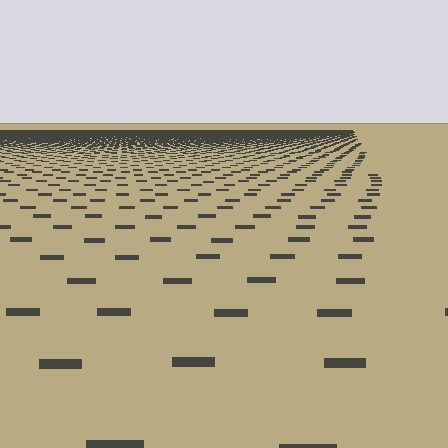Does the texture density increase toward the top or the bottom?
Density increases toward the top.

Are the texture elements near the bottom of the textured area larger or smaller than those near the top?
Larger. Near the bottom, elements are closer to the viewer and appear at a bigger on-screen size.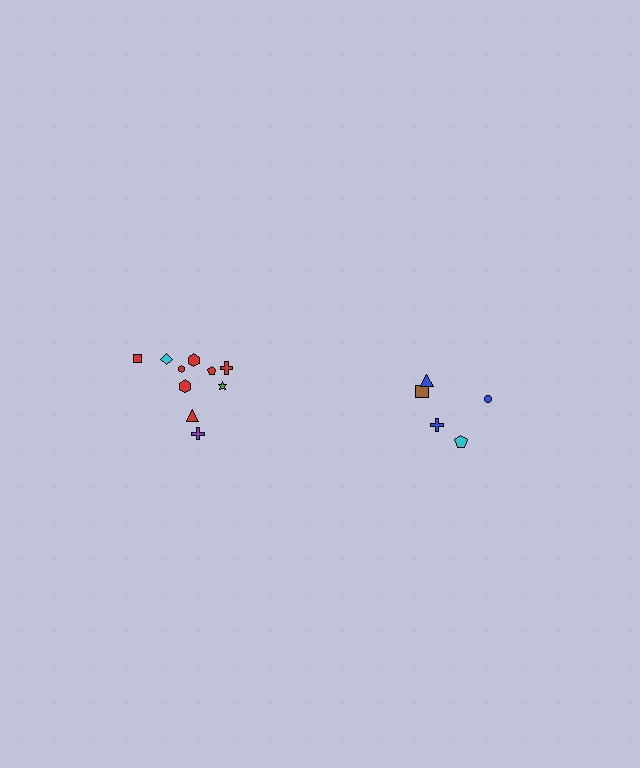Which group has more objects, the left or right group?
The left group.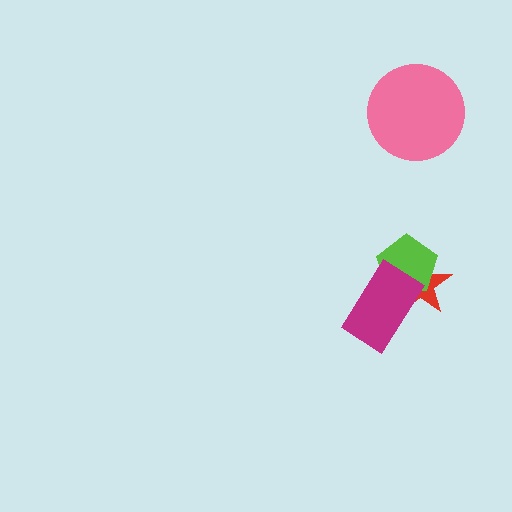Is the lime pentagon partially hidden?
Yes, it is partially covered by another shape.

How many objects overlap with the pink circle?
0 objects overlap with the pink circle.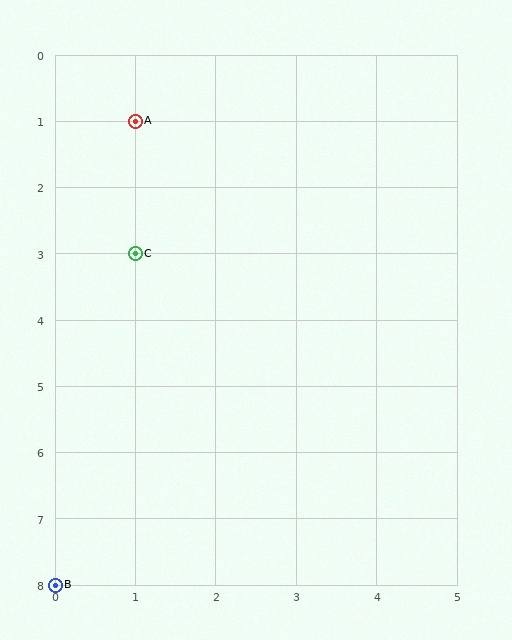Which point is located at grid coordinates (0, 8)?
Point B is at (0, 8).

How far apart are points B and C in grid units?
Points B and C are 1 column and 5 rows apart (about 5.1 grid units diagonally).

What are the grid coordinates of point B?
Point B is at grid coordinates (0, 8).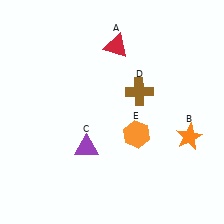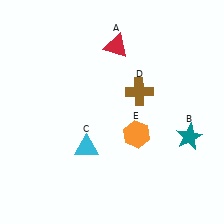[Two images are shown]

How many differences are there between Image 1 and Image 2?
There are 2 differences between the two images.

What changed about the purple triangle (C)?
In Image 1, C is purple. In Image 2, it changed to cyan.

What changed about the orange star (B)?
In Image 1, B is orange. In Image 2, it changed to teal.